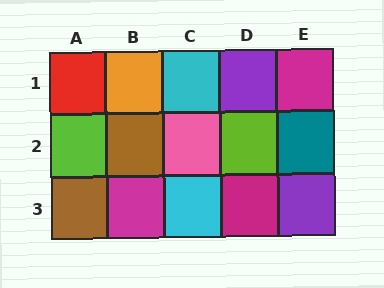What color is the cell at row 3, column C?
Cyan.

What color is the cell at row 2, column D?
Lime.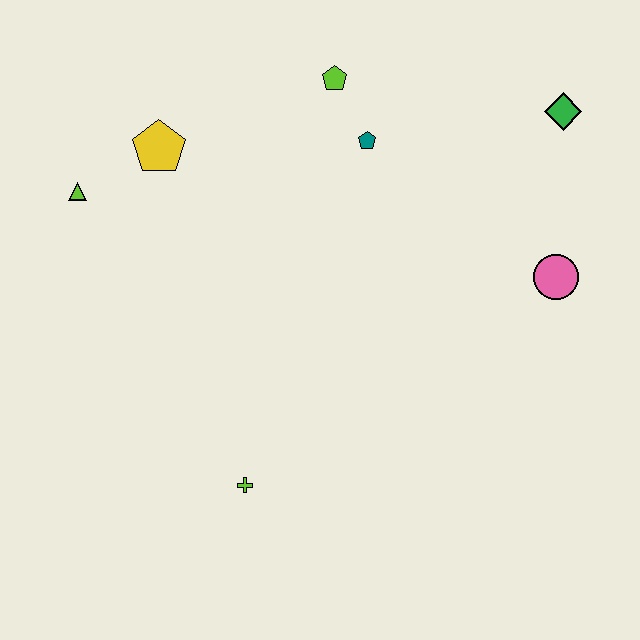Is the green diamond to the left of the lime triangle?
No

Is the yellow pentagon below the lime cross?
No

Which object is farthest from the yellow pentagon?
The pink circle is farthest from the yellow pentagon.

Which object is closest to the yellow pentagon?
The lime triangle is closest to the yellow pentagon.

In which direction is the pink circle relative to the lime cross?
The pink circle is to the right of the lime cross.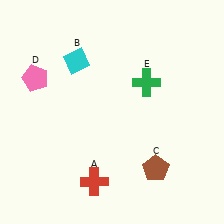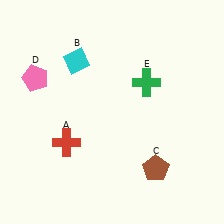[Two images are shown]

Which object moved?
The red cross (A) moved up.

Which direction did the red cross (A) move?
The red cross (A) moved up.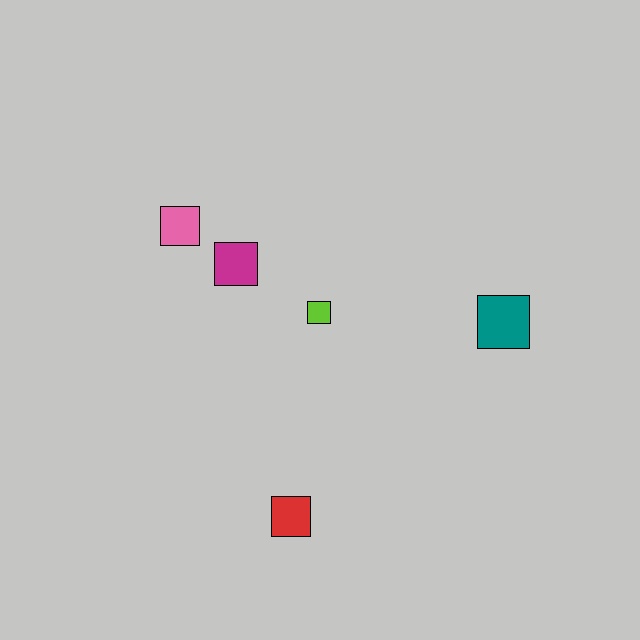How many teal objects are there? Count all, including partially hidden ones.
There is 1 teal object.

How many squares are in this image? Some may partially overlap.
There are 5 squares.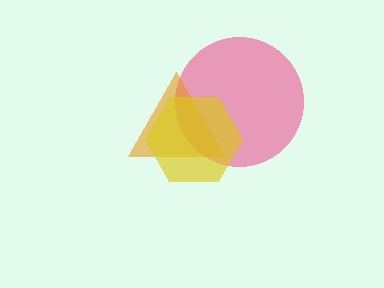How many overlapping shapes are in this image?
There are 3 overlapping shapes in the image.